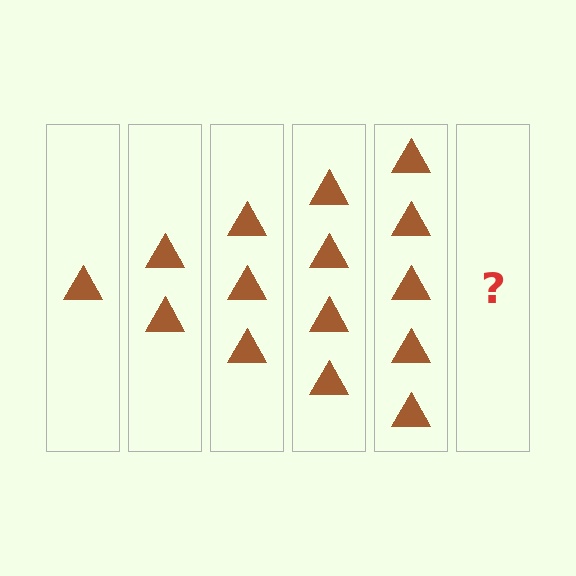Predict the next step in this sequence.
The next step is 6 triangles.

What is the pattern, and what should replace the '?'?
The pattern is that each step adds one more triangle. The '?' should be 6 triangles.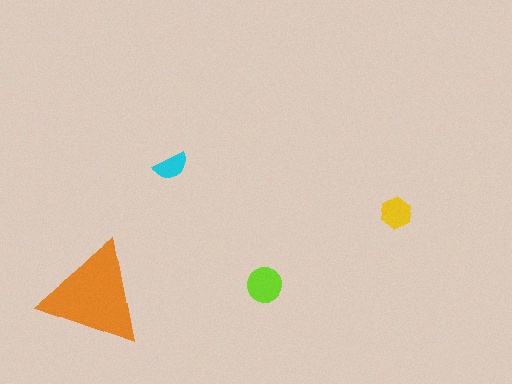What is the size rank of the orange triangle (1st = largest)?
1st.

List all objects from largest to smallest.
The orange triangle, the lime circle, the yellow hexagon, the cyan semicircle.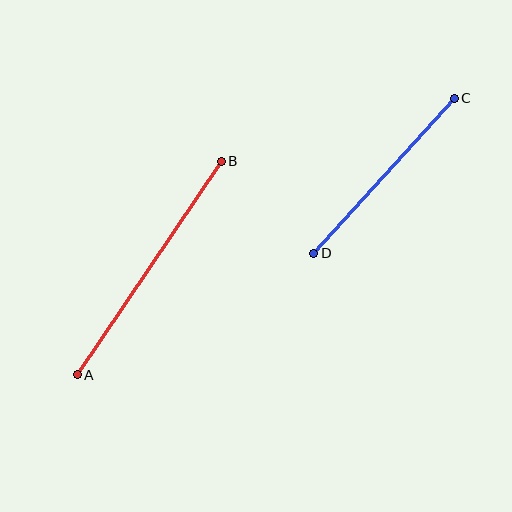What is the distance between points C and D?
The distance is approximately 209 pixels.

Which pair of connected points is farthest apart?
Points A and B are farthest apart.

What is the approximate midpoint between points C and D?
The midpoint is at approximately (384, 176) pixels.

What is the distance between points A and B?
The distance is approximately 258 pixels.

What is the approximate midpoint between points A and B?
The midpoint is at approximately (149, 268) pixels.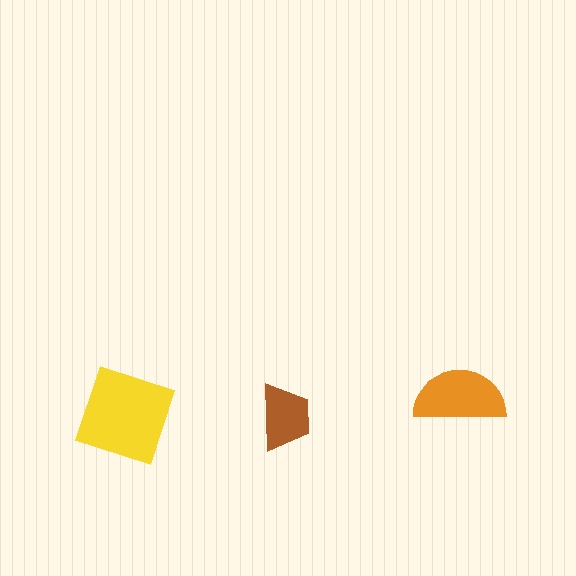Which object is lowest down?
The brown trapezoid is bottommost.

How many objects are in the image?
There are 3 objects in the image.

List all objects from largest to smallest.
The yellow diamond, the orange semicircle, the brown trapezoid.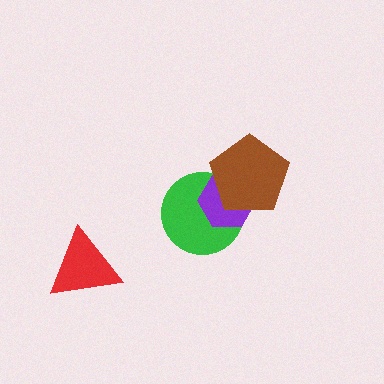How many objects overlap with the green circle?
2 objects overlap with the green circle.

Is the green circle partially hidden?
Yes, it is partially covered by another shape.